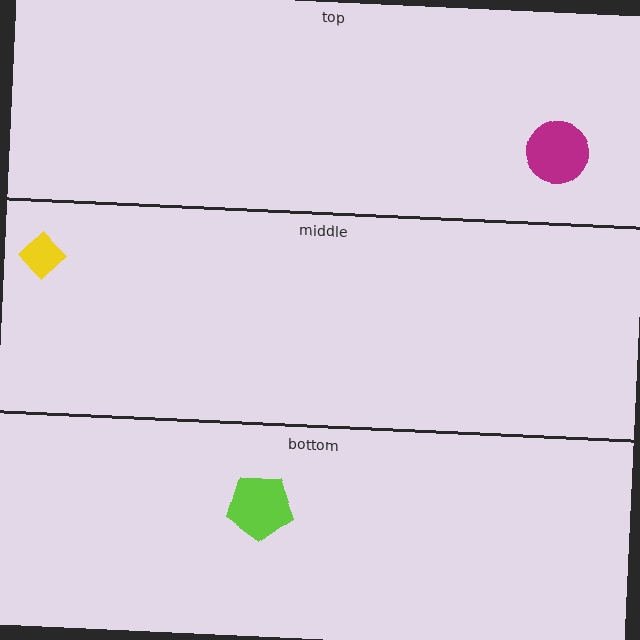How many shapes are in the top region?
1.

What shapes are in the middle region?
The yellow diamond.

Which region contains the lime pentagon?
The bottom region.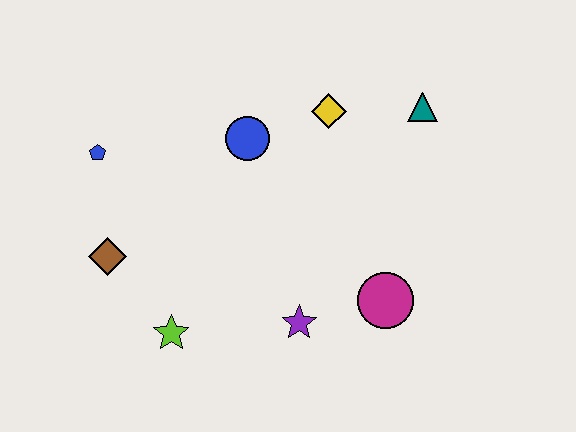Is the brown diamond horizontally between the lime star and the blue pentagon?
Yes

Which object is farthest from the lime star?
The teal triangle is farthest from the lime star.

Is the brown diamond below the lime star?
No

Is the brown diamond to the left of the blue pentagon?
No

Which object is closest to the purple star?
The magenta circle is closest to the purple star.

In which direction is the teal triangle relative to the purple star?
The teal triangle is above the purple star.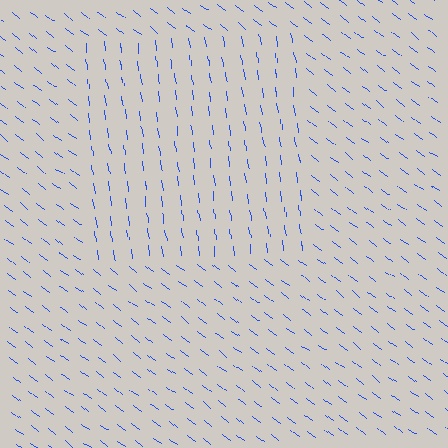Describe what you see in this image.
The image is filled with small blue line segments. A rectangle region in the image has lines oriented differently from the surrounding lines, creating a visible texture boundary.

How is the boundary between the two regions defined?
The boundary is defined purely by a change in line orientation (approximately 45 degrees difference). All lines are the same color and thickness.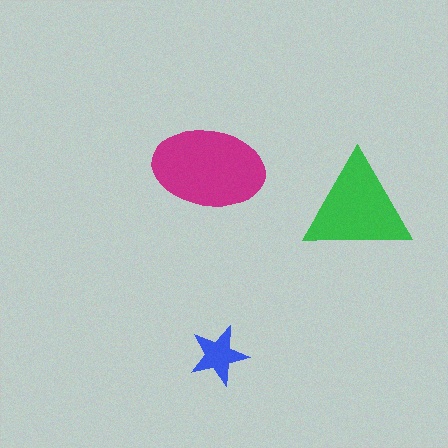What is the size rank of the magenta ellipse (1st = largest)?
1st.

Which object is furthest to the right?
The green triangle is rightmost.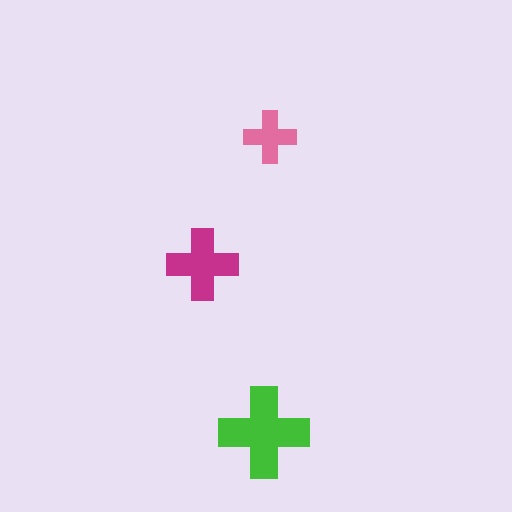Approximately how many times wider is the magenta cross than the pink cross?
About 1.5 times wider.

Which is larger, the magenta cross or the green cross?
The green one.